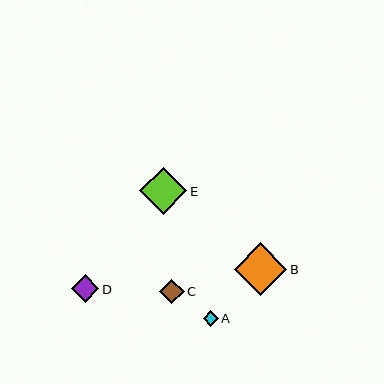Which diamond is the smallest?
Diamond A is the smallest with a size of approximately 15 pixels.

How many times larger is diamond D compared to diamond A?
Diamond D is approximately 1.8 times the size of diamond A.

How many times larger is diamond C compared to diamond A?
Diamond C is approximately 1.6 times the size of diamond A.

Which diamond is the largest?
Diamond B is the largest with a size of approximately 53 pixels.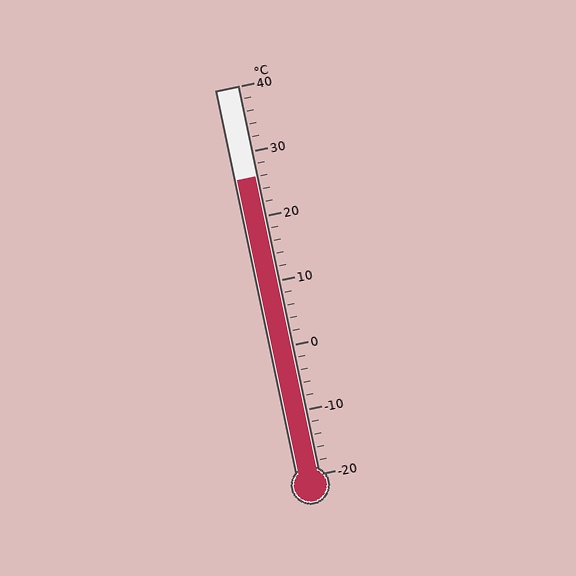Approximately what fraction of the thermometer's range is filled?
The thermometer is filled to approximately 75% of its range.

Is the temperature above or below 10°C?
The temperature is above 10°C.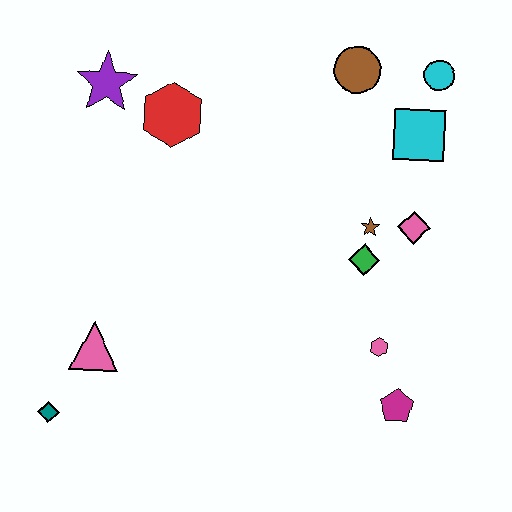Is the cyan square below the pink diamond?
No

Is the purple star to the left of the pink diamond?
Yes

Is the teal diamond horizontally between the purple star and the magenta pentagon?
No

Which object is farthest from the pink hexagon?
The purple star is farthest from the pink hexagon.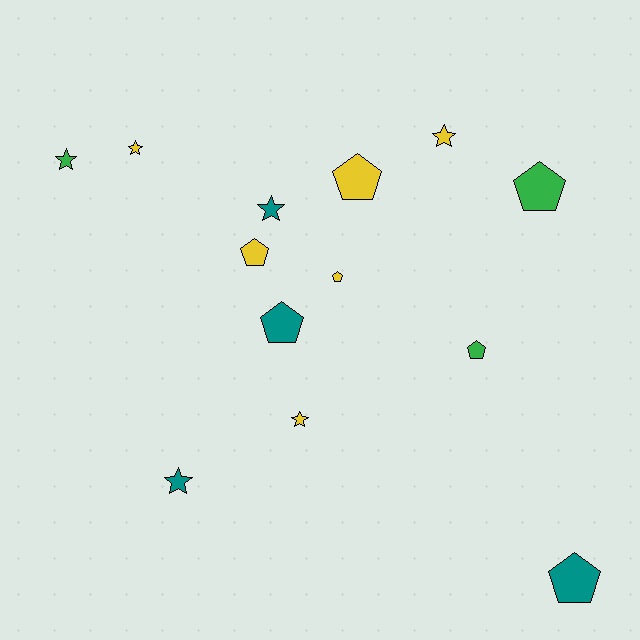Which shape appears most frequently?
Pentagon, with 7 objects.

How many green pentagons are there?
There are 2 green pentagons.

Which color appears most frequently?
Yellow, with 6 objects.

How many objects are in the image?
There are 13 objects.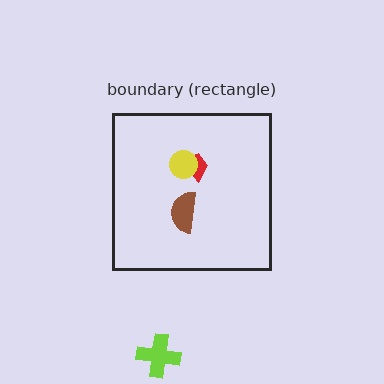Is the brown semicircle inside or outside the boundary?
Inside.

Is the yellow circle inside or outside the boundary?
Inside.